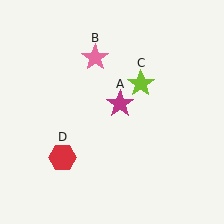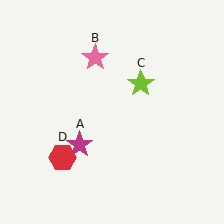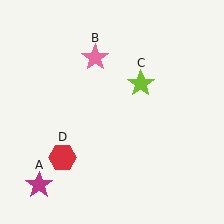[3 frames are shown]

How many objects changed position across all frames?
1 object changed position: magenta star (object A).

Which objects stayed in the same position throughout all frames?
Pink star (object B) and lime star (object C) and red hexagon (object D) remained stationary.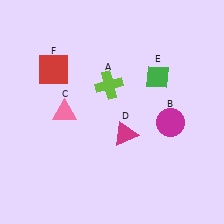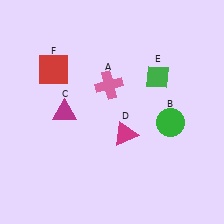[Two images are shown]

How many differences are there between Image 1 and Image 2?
There are 3 differences between the two images.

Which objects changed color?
A changed from lime to pink. B changed from magenta to green. C changed from pink to magenta.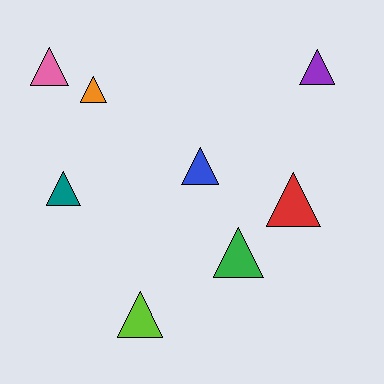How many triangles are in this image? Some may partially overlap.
There are 8 triangles.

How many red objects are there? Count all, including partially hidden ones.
There is 1 red object.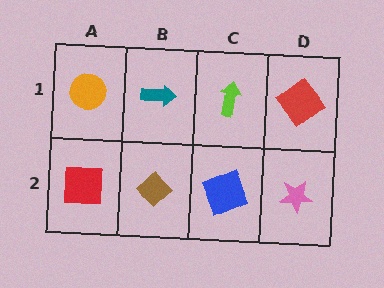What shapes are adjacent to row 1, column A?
A red square (row 2, column A), a teal arrow (row 1, column B).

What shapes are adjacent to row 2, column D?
A red diamond (row 1, column D), a blue square (row 2, column C).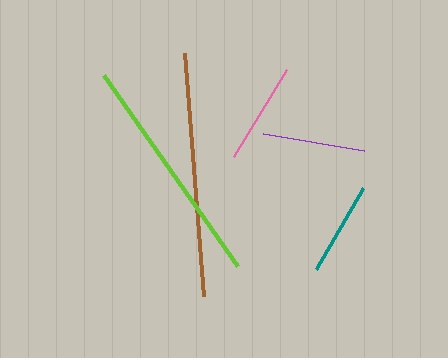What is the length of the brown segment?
The brown segment is approximately 244 pixels long.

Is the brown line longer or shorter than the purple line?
The brown line is longer than the purple line.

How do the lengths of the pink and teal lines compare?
The pink and teal lines are approximately the same length.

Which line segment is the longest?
The brown line is the longest at approximately 244 pixels.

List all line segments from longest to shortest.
From longest to shortest: brown, lime, purple, pink, teal.